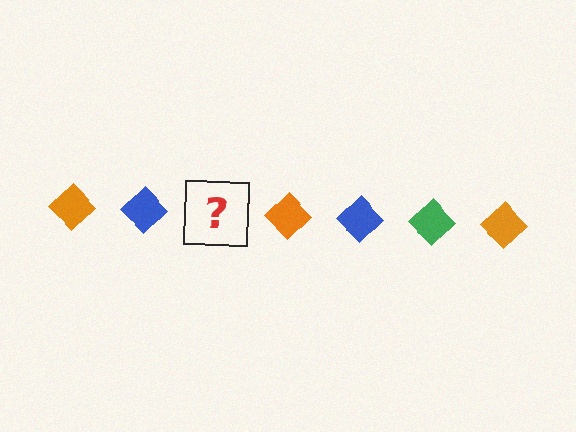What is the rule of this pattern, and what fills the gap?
The rule is that the pattern cycles through orange, blue, green diamonds. The gap should be filled with a green diamond.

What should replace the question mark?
The question mark should be replaced with a green diamond.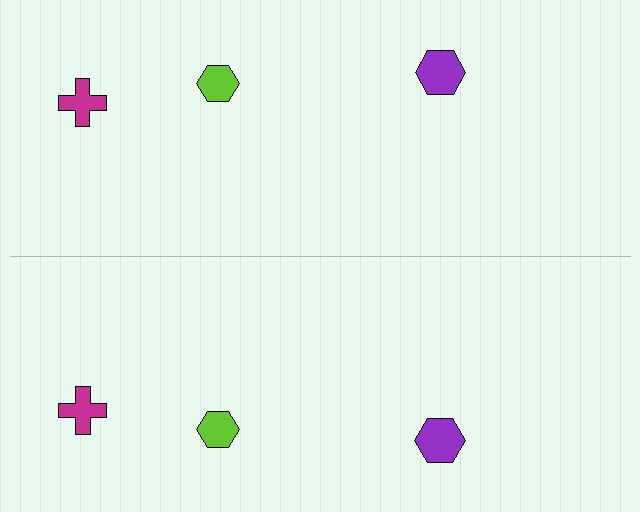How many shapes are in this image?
There are 6 shapes in this image.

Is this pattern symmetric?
Yes, this pattern has bilateral (reflection) symmetry.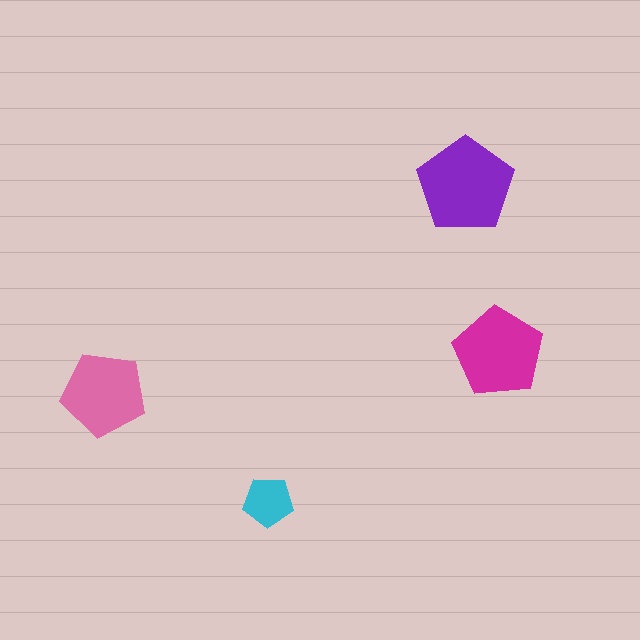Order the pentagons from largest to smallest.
the purple one, the magenta one, the pink one, the cyan one.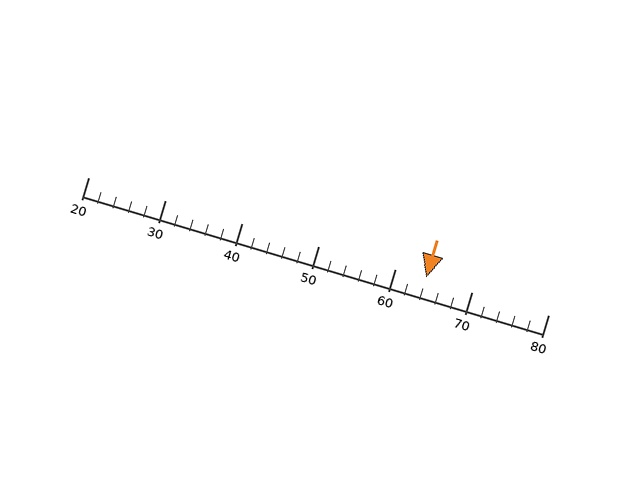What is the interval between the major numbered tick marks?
The major tick marks are spaced 10 units apart.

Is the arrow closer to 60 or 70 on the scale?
The arrow is closer to 60.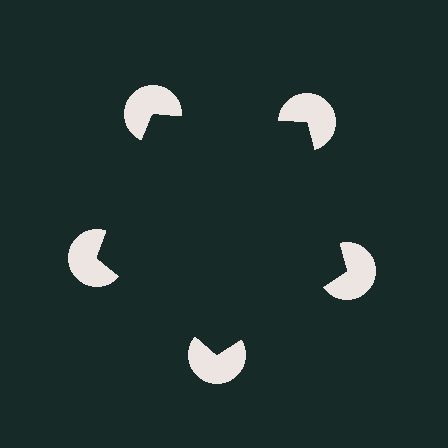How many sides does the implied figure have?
5 sides.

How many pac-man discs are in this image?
There are 5 — one at each vertex of the illusory pentagon.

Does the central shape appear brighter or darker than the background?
It typically appears slightly darker than the background, even though no actual brightness change is drawn.